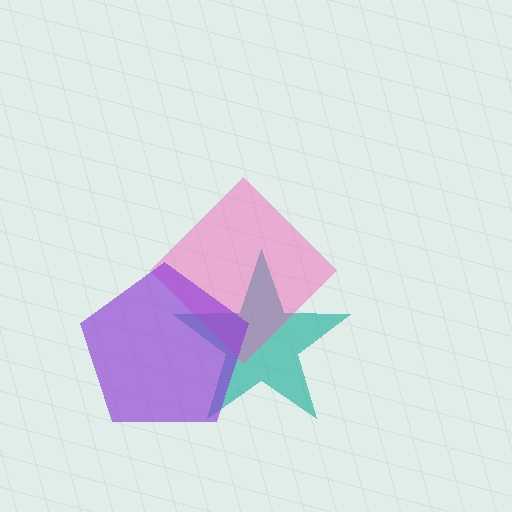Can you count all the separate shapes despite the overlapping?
Yes, there are 3 separate shapes.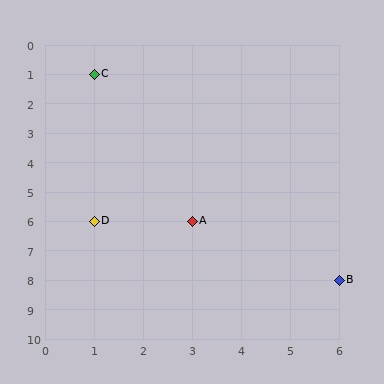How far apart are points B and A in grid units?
Points B and A are 3 columns and 2 rows apart (about 3.6 grid units diagonally).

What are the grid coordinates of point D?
Point D is at grid coordinates (1, 6).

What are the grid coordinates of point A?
Point A is at grid coordinates (3, 6).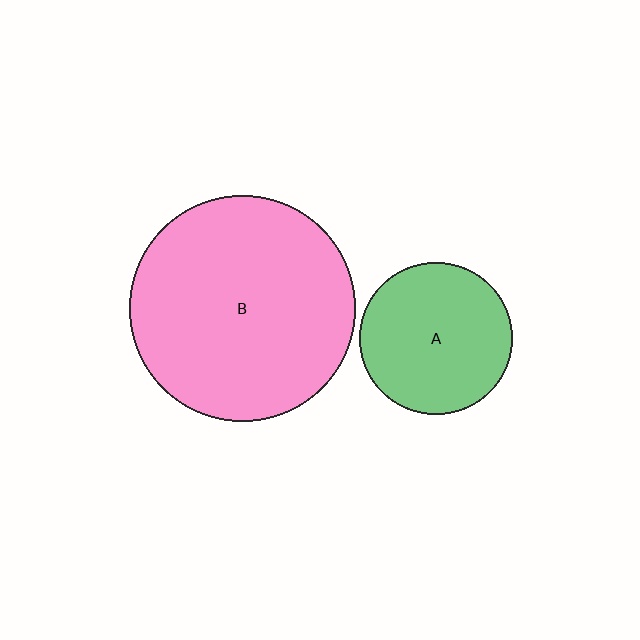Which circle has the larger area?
Circle B (pink).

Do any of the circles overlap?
No, none of the circles overlap.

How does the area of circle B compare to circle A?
Approximately 2.2 times.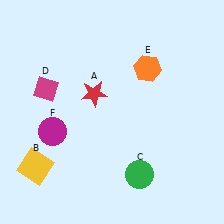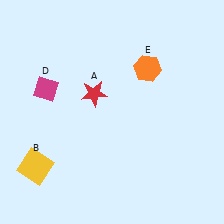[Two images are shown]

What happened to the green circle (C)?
The green circle (C) was removed in Image 2. It was in the bottom-right area of Image 1.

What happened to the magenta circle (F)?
The magenta circle (F) was removed in Image 2. It was in the bottom-left area of Image 1.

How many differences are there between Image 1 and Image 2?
There are 2 differences between the two images.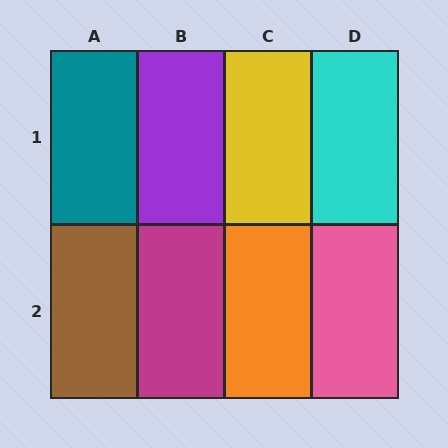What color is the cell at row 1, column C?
Yellow.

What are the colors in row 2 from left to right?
Brown, magenta, orange, pink.